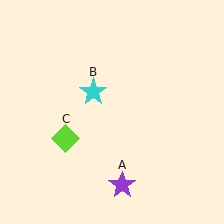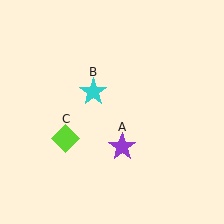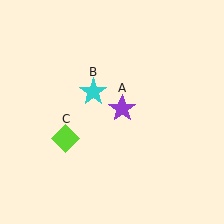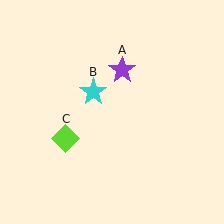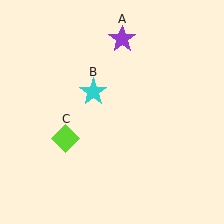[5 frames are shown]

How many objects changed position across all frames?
1 object changed position: purple star (object A).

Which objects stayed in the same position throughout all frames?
Cyan star (object B) and lime diamond (object C) remained stationary.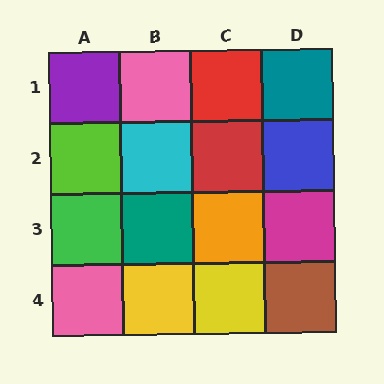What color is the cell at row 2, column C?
Red.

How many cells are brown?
1 cell is brown.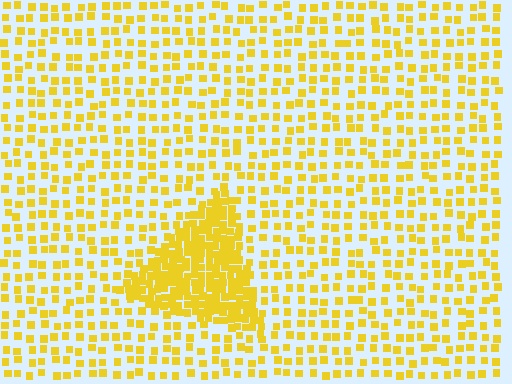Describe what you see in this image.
The image contains small yellow elements arranged at two different densities. A triangle-shaped region is visible where the elements are more densely packed than the surrounding area.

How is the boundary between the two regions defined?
The boundary is defined by a change in element density (approximately 2.8x ratio). All elements are the same color, size, and shape.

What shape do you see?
I see a triangle.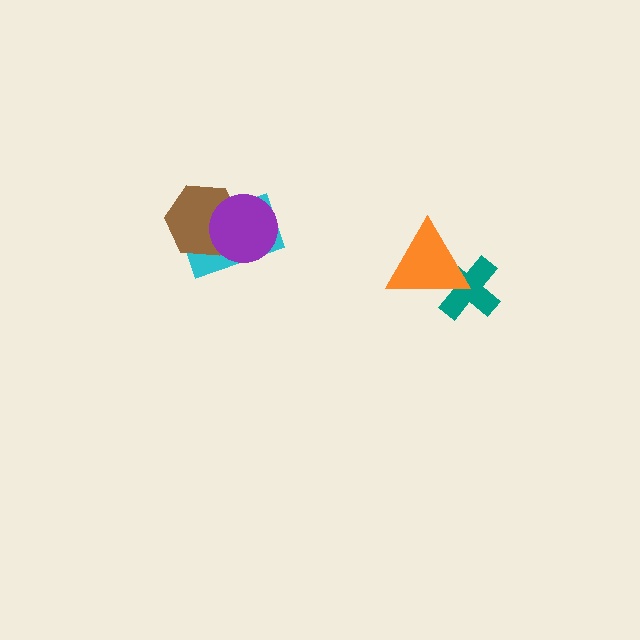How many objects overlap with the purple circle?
2 objects overlap with the purple circle.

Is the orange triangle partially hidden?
No, no other shape covers it.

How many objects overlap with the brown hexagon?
2 objects overlap with the brown hexagon.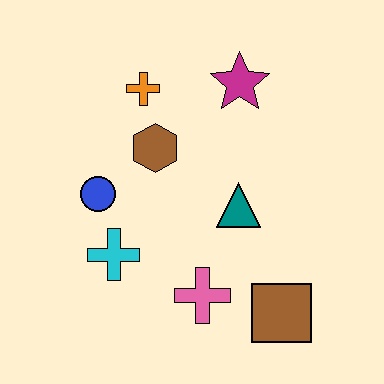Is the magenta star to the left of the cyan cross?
No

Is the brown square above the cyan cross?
No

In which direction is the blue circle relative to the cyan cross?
The blue circle is above the cyan cross.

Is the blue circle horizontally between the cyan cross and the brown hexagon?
No